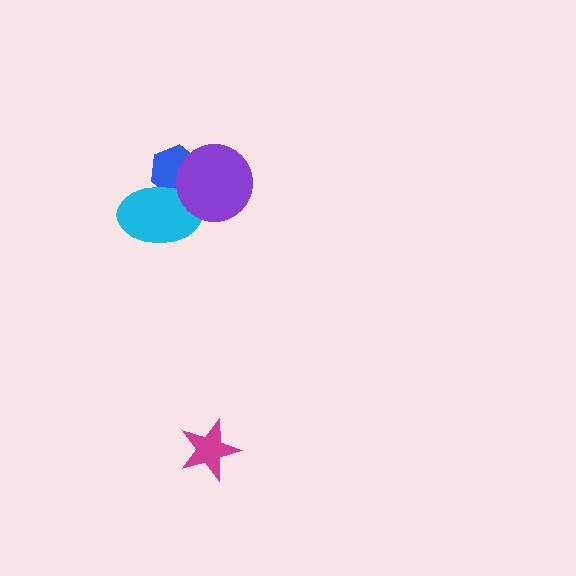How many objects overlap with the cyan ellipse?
2 objects overlap with the cyan ellipse.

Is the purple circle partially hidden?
No, no other shape covers it.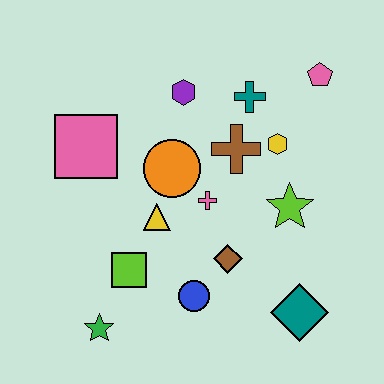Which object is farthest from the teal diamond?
The pink square is farthest from the teal diamond.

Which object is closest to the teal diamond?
The brown diamond is closest to the teal diamond.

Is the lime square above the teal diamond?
Yes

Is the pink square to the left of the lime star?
Yes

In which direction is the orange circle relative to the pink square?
The orange circle is to the right of the pink square.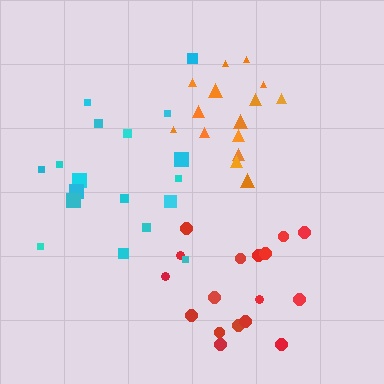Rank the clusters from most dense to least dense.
orange, red, cyan.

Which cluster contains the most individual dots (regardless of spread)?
Cyan (18).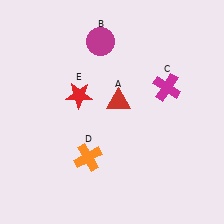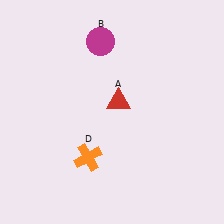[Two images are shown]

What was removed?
The red star (E), the magenta cross (C) were removed in Image 2.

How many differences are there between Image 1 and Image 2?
There are 2 differences between the two images.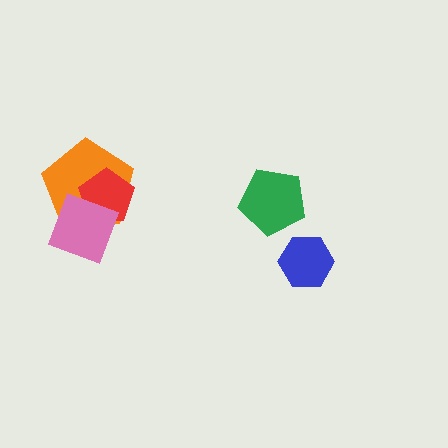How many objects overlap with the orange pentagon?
2 objects overlap with the orange pentagon.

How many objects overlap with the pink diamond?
2 objects overlap with the pink diamond.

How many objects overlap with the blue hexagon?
0 objects overlap with the blue hexagon.